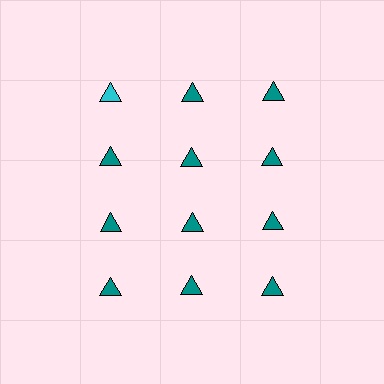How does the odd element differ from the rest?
It has a different color: cyan instead of teal.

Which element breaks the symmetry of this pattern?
The cyan triangle in the top row, leftmost column breaks the symmetry. All other shapes are teal triangles.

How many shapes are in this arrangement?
There are 12 shapes arranged in a grid pattern.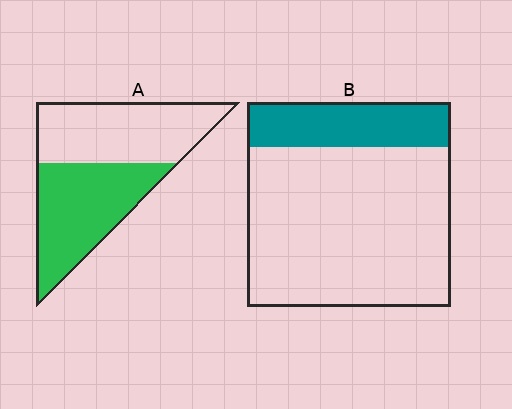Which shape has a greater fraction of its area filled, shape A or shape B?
Shape A.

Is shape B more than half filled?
No.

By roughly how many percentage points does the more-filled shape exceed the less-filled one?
By roughly 30 percentage points (A over B).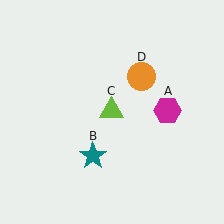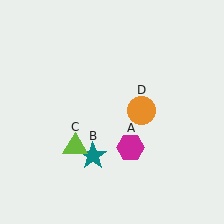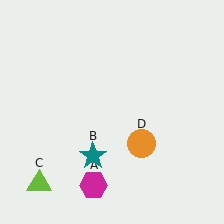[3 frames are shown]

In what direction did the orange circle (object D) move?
The orange circle (object D) moved down.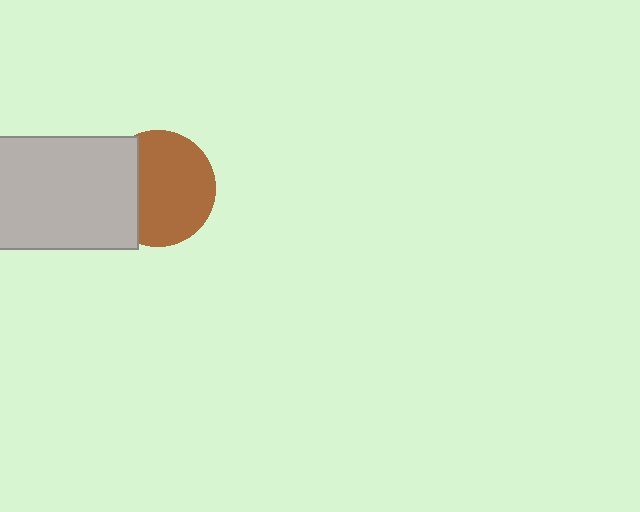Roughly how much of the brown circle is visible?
Most of it is visible (roughly 70%).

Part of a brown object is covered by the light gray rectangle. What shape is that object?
It is a circle.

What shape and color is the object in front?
The object in front is a light gray rectangle.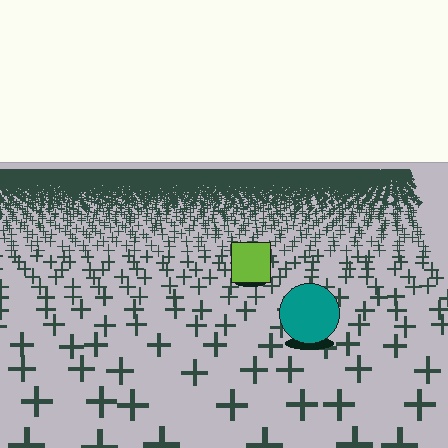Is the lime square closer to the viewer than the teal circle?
No. The teal circle is closer — you can tell from the texture gradient: the ground texture is coarser near it.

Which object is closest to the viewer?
The teal circle is closest. The texture marks near it are larger and more spread out.